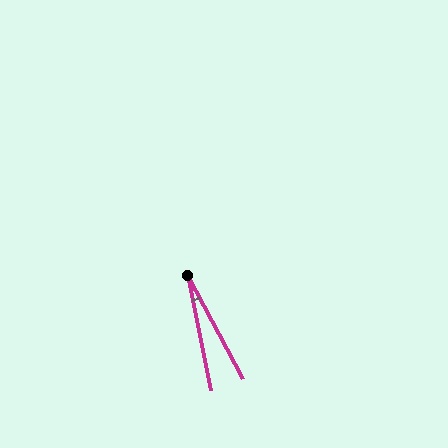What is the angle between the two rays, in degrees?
Approximately 17 degrees.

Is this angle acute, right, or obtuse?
It is acute.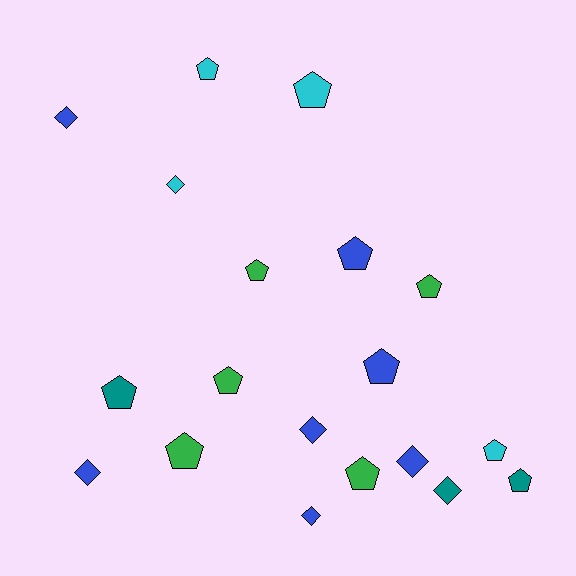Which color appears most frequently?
Blue, with 7 objects.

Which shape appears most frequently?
Pentagon, with 12 objects.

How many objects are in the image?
There are 19 objects.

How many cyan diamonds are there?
There is 1 cyan diamond.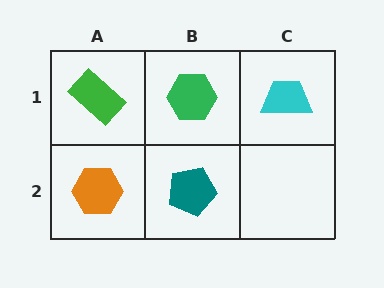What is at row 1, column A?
A green rectangle.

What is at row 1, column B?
A green hexagon.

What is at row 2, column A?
An orange hexagon.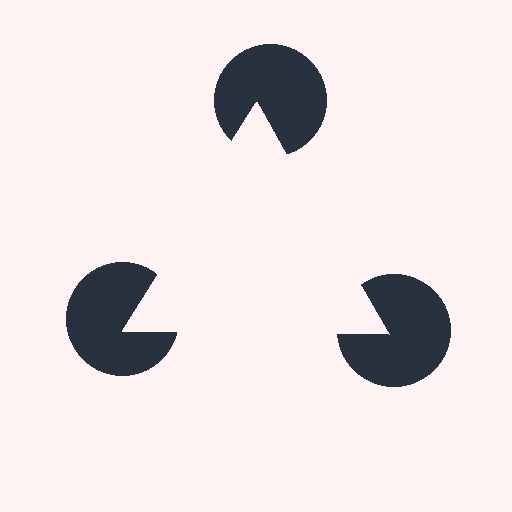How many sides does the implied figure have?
3 sides.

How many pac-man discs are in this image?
There are 3 — one at each vertex of the illusory triangle.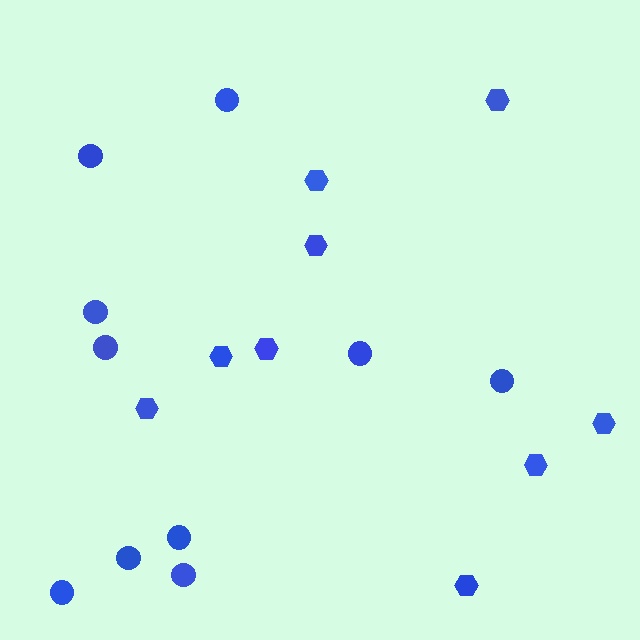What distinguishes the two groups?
There are 2 groups: one group of circles (10) and one group of hexagons (9).